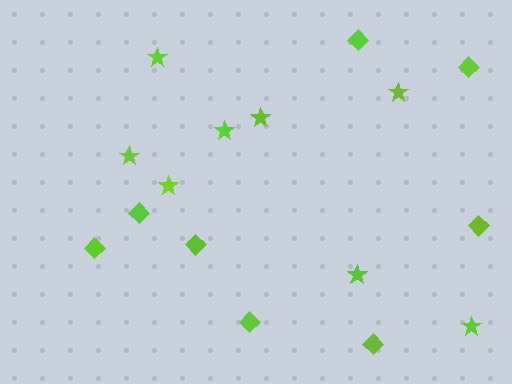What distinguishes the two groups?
There are 2 groups: one group of diamonds (8) and one group of stars (8).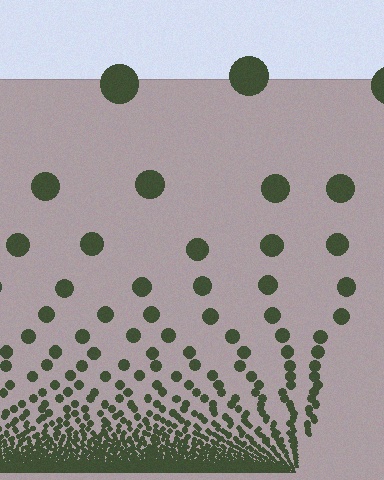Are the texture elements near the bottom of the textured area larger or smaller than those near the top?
Smaller. The gradient is inverted — elements near the bottom are smaller and denser.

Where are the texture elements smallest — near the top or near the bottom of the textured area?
Near the bottom.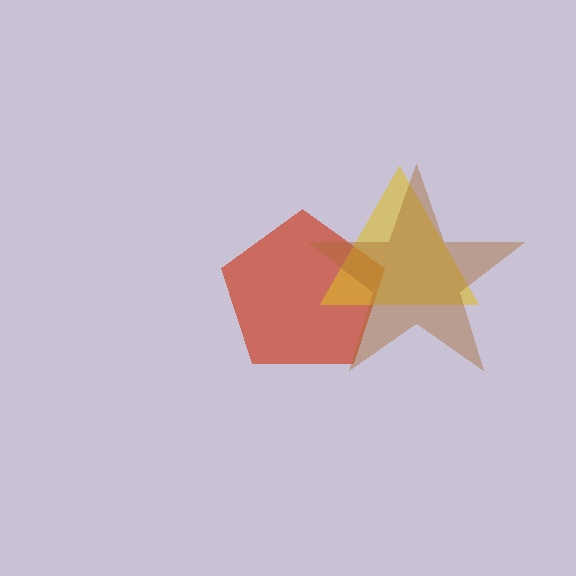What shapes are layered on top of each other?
The layered shapes are: a red pentagon, a yellow triangle, a brown star.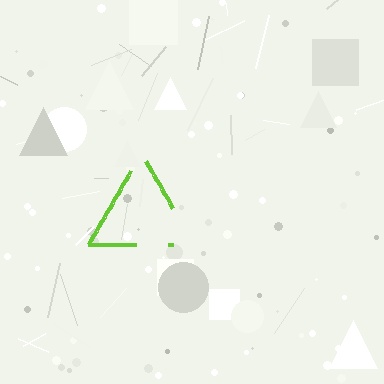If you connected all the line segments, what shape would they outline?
They would outline a triangle.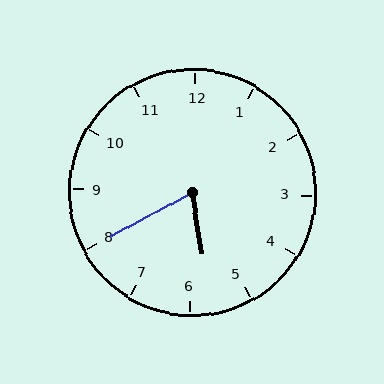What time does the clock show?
5:40.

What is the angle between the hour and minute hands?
Approximately 70 degrees.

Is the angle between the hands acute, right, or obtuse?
It is acute.